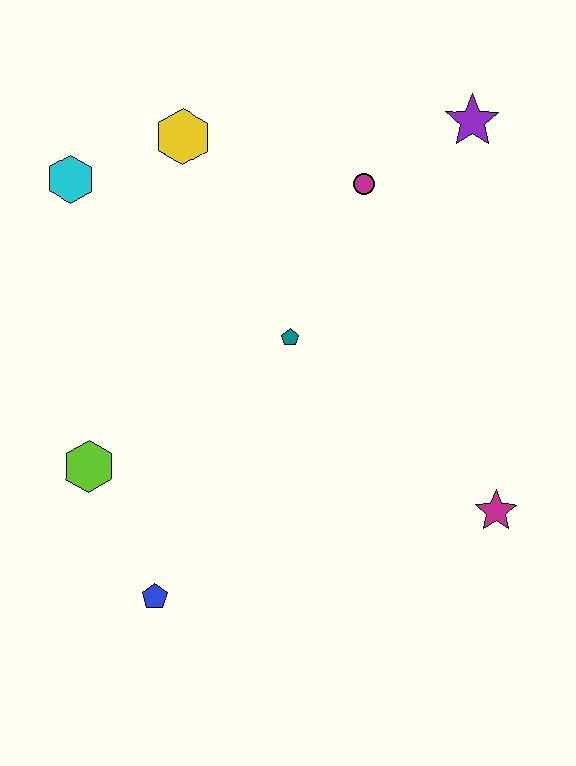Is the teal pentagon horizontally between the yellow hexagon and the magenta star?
Yes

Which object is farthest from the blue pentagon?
The purple star is farthest from the blue pentagon.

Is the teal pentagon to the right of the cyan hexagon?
Yes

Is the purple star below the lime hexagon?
No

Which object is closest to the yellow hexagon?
The cyan hexagon is closest to the yellow hexagon.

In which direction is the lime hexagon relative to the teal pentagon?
The lime hexagon is to the left of the teal pentagon.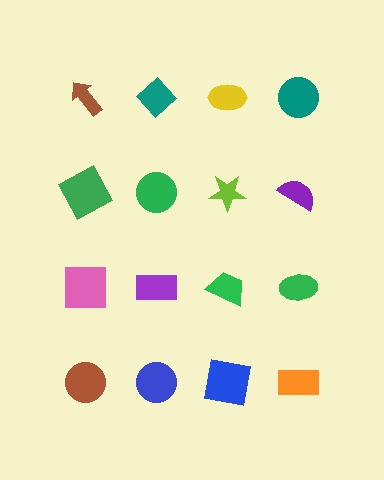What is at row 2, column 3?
A lime star.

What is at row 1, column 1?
A brown arrow.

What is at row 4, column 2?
A blue circle.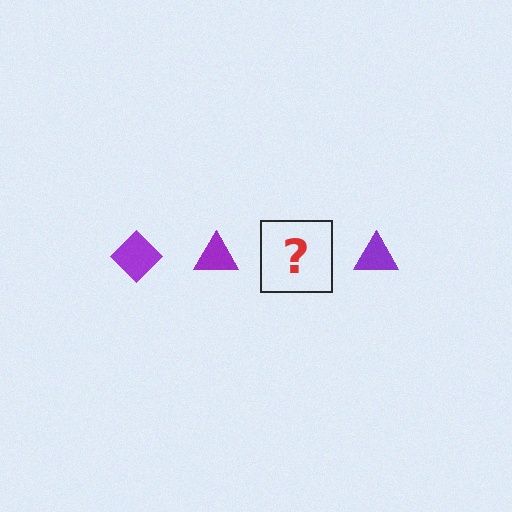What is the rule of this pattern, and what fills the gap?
The rule is that the pattern cycles through diamond, triangle shapes in purple. The gap should be filled with a purple diamond.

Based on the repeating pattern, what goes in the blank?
The blank should be a purple diamond.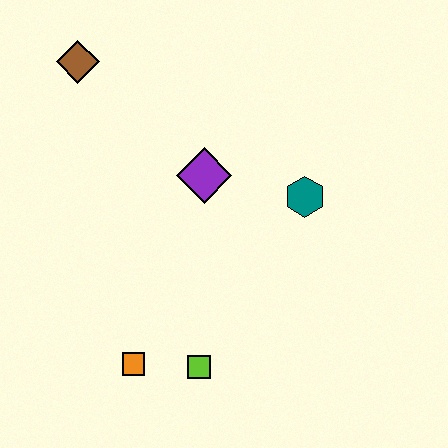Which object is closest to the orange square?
The lime square is closest to the orange square.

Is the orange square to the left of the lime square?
Yes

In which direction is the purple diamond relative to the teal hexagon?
The purple diamond is to the left of the teal hexagon.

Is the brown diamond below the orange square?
No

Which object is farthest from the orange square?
The brown diamond is farthest from the orange square.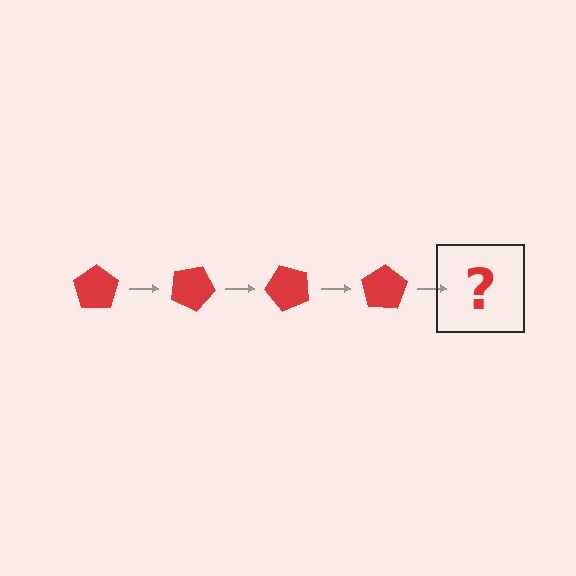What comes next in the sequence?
The next element should be a red pentagon rotated 100 degrees.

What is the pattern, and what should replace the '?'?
The pattern is that the pentagon rotates 25 degrees each step. The '?' should be a red pentagon rotated 100 degrees.